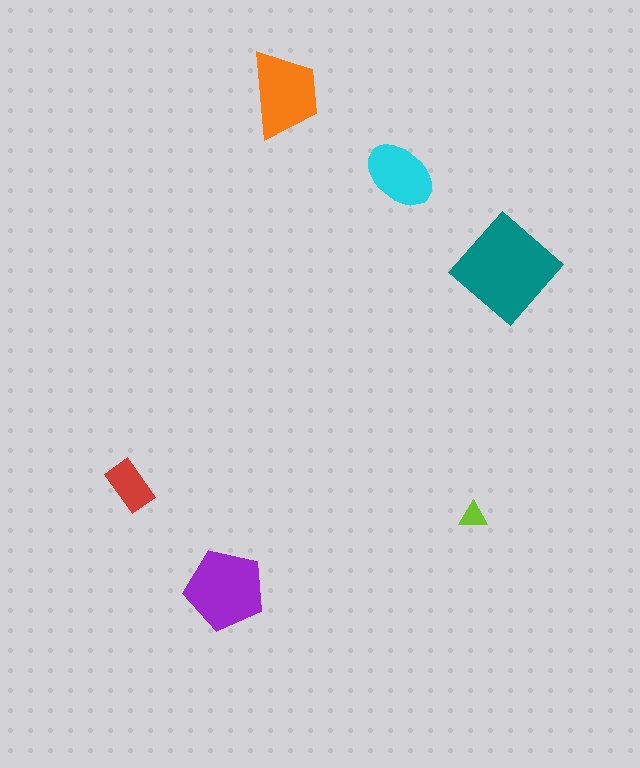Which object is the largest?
The teal diamond.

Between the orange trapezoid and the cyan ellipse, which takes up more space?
The orange trapezoid.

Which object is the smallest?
The lime triangle.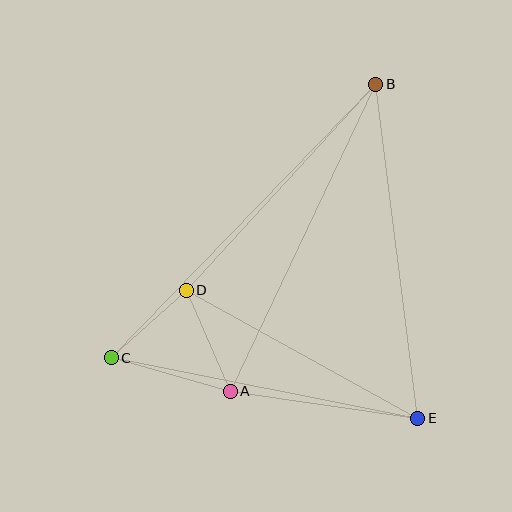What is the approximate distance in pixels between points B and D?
The distance between B and D is approximately 280 pixels.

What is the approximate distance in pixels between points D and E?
The distance between D and E is approximately 264 pixels.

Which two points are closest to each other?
Points C and D are closest to each other.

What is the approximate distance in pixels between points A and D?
The distance between A and D is approximately 110 pixels.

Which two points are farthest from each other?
Points B and C are farthest from each other.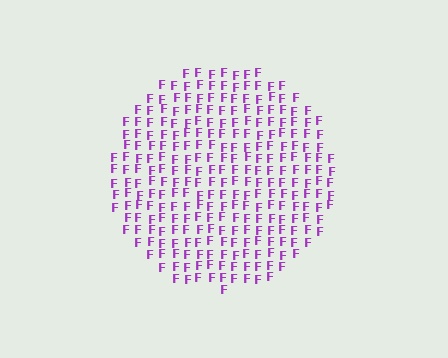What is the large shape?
The large shape is a circle.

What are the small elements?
The small elements are letter F's.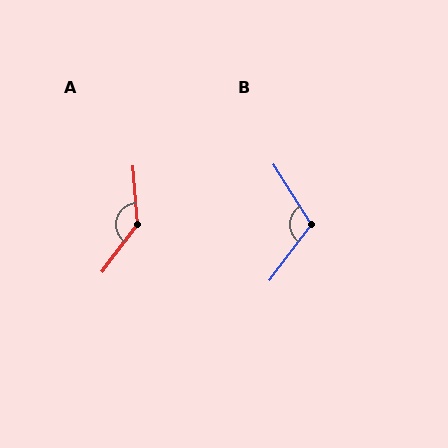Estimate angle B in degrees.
Approximately 111 degrees.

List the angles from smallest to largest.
B (111°), A (139°).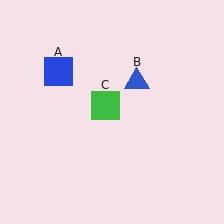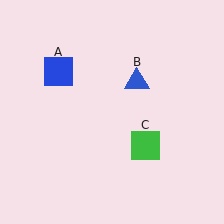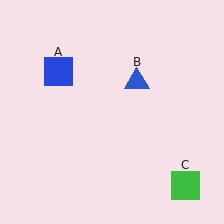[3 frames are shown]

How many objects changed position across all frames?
1 object changed position: green square (object C).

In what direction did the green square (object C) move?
The green square (object C) moved down and to the right.